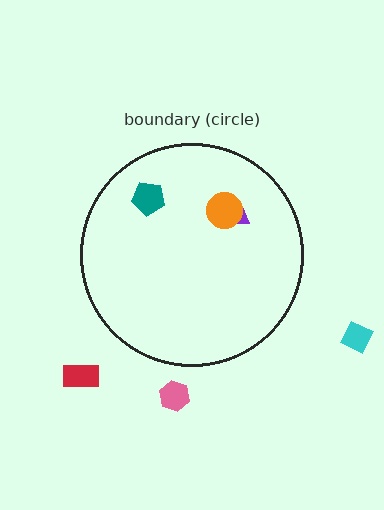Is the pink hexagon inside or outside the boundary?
Outside.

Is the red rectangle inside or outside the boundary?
Outside.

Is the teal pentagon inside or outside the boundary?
Inside.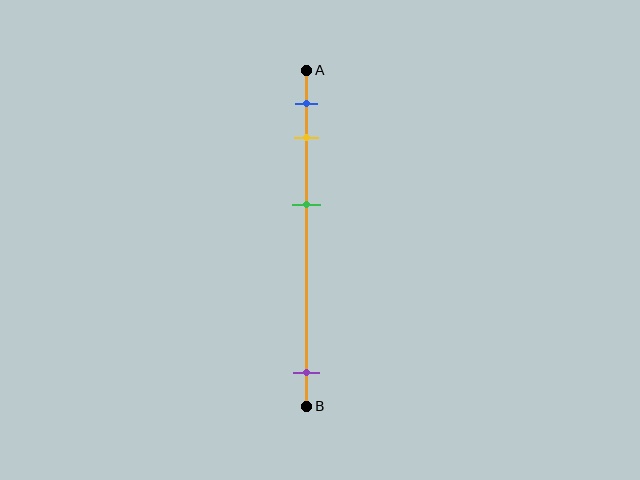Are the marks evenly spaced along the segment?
No, the marks are not evenly spaced.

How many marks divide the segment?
There are 4 marks dividing the segment.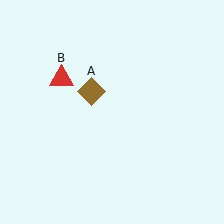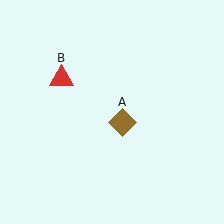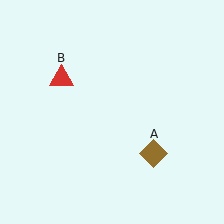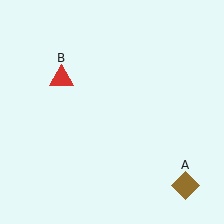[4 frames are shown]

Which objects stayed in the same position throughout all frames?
Red triangle (object B) remained stationary.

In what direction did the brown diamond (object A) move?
The brown diamond (object A) moved down and to the right.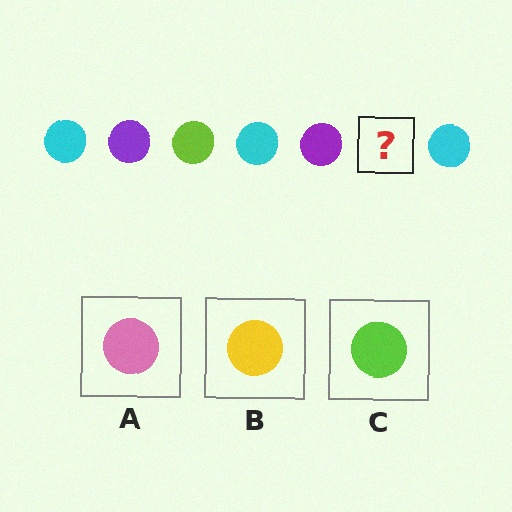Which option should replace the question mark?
Option C.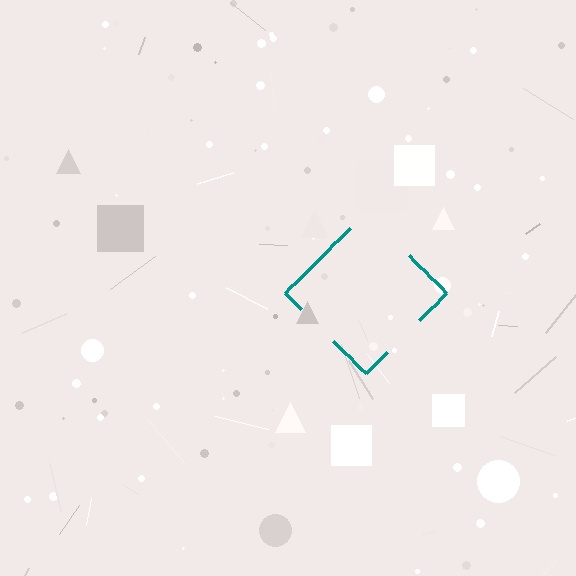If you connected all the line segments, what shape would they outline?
They would outline a diamond.